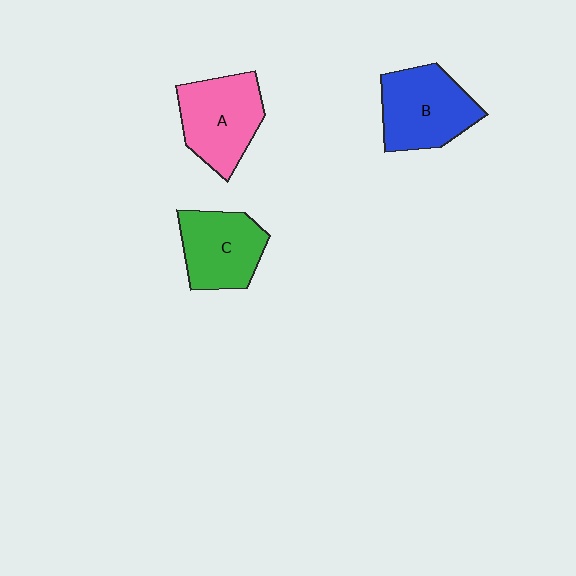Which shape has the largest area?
Shape B (blue).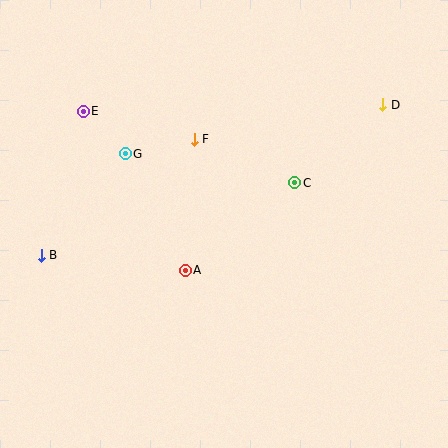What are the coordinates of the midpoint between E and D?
The midpoint between E and D is at (233, 108).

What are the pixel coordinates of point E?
Point E is at (83, 111).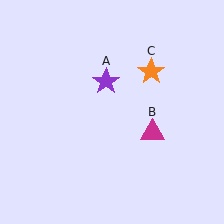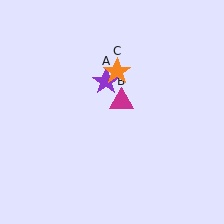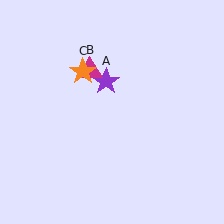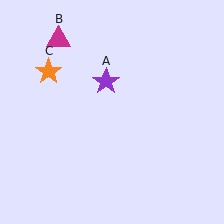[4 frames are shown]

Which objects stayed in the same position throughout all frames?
Purple star (object A) remained stationary.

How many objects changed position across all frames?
2 objects changed position: magenta triangle (object B), orange star (object C).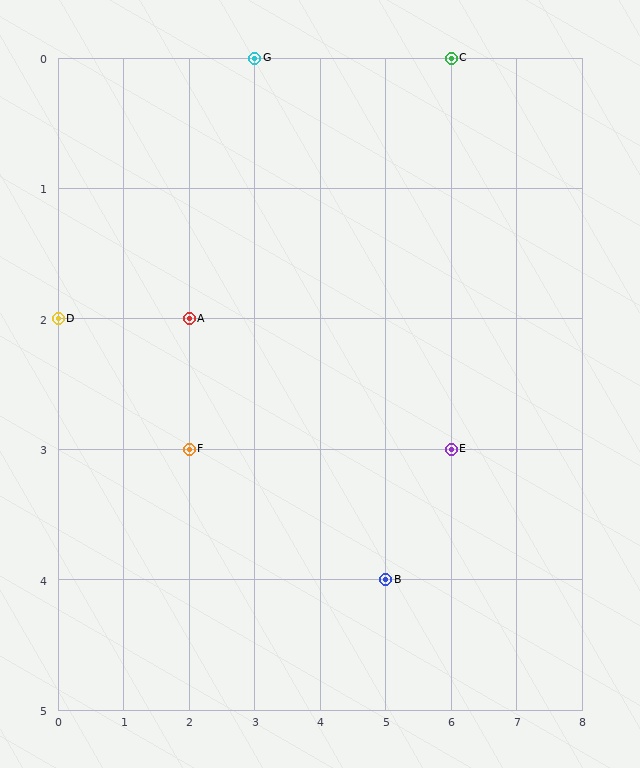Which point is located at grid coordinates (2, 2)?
Point A is at (2, 2).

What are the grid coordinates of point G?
Point G is at grid coordinates (3, 0).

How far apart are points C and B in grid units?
Points C and B are 1 column and 4 rows apart (about 4.1 grid units diagonally).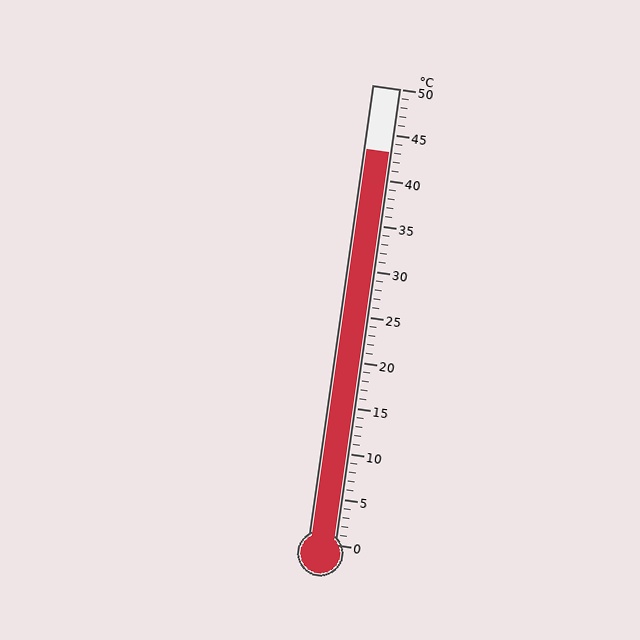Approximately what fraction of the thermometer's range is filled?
The thermometer is filled to approximately 85% of its range.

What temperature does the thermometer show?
The thermometer shows approximately 43°C.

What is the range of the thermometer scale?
The thermometer scale ranges from 0°C to 50°C.